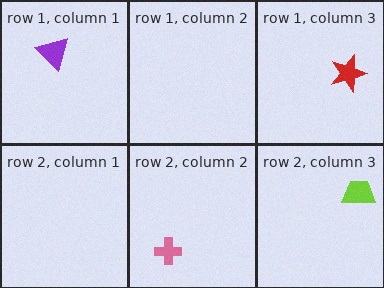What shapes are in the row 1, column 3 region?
The red star.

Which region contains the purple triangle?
The row 1, column 1 region.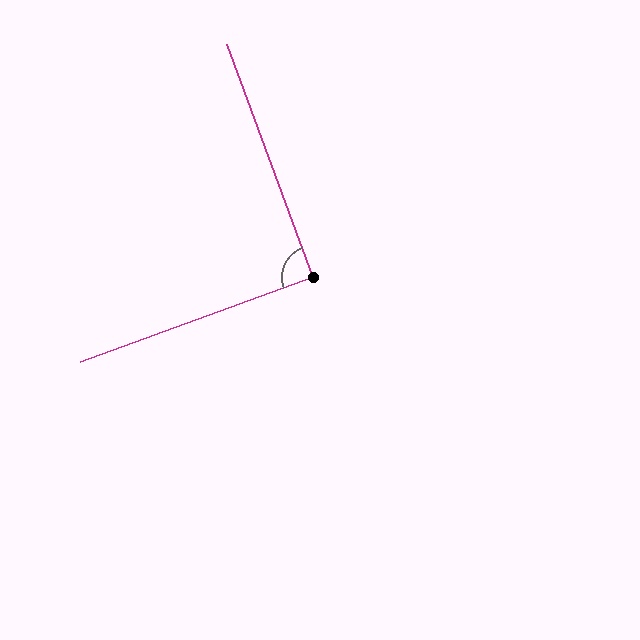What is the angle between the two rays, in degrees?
Approximately 90 degrees.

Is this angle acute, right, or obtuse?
It is approximately a right angle.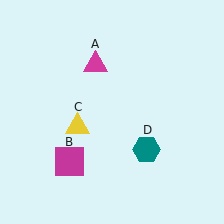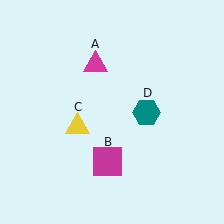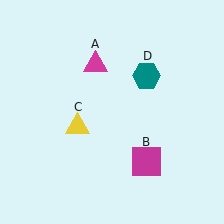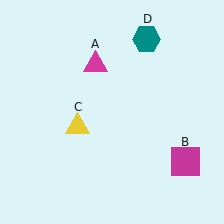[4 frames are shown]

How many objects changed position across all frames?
2 objects changed position: magenta square (object B), teal hexagon (object D).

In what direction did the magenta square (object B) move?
The magenta square (object B) moved right.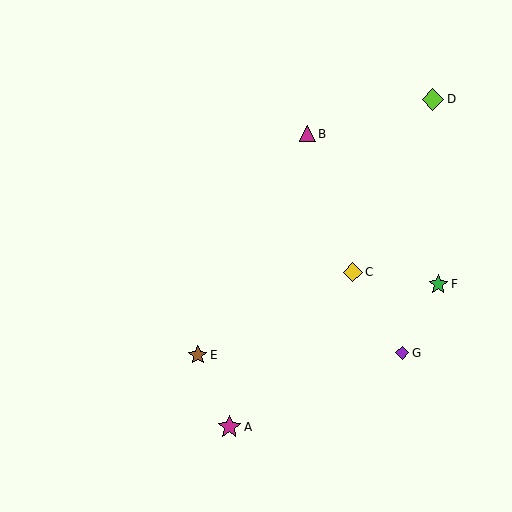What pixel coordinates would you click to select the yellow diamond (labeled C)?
Click at (353, 272) to select the yellow diamond C.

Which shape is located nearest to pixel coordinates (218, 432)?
The magenta star (labeled A) at (229, 427) is nearest to that location.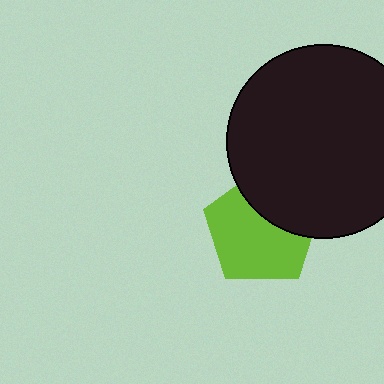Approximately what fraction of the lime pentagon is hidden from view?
Roughly 34% of the lime pentagon is hidden behind the black circle.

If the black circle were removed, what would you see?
You would see the complete lime pentagon.